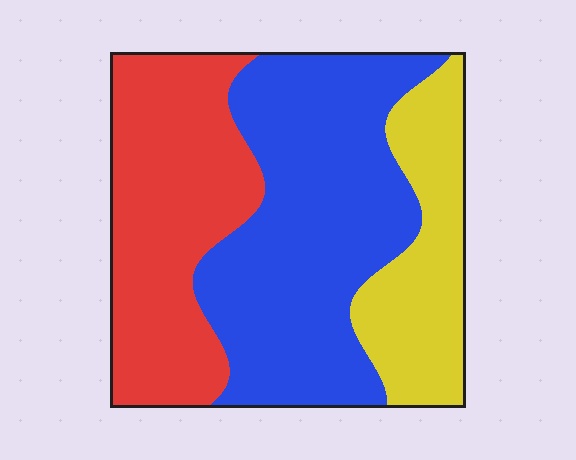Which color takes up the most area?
Blue, at roughly 45%.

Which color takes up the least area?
Yellow, at roughly 20%.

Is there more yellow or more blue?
Blue.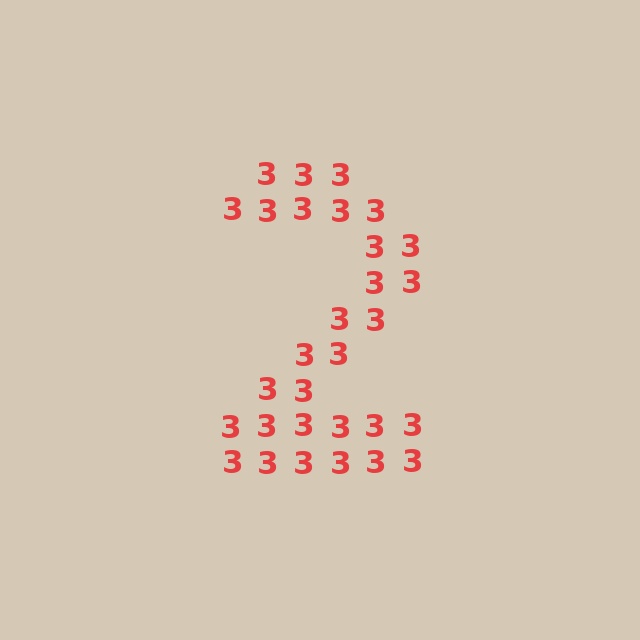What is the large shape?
The large shape is the digit 2.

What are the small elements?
The small elements are digit 3's.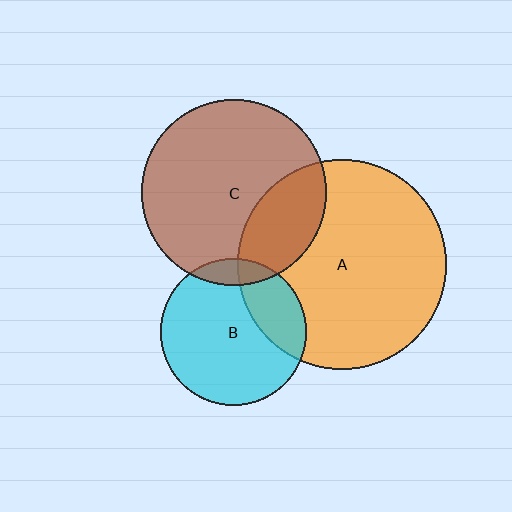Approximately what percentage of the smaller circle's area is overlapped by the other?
Approximately 25%.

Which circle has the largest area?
Circle A (orange).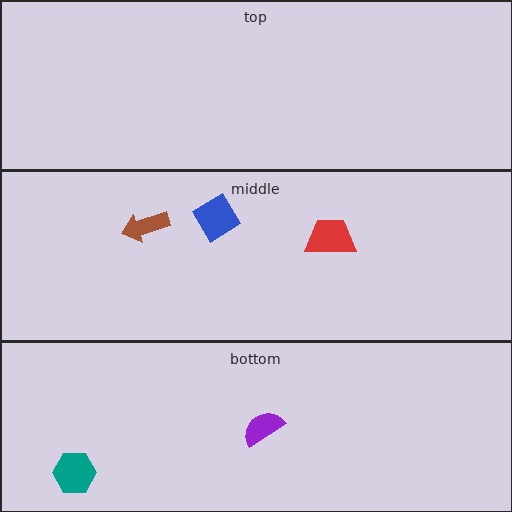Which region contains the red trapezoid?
The middle region.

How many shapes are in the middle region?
3.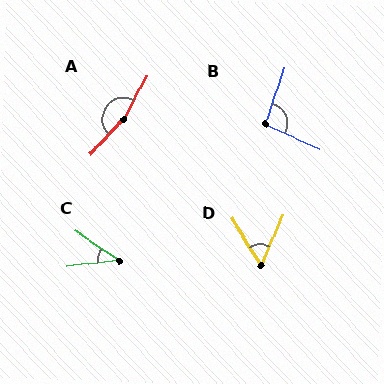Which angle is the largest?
A, at approximately 164 degrees.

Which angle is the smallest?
C, at approximately 41 degrees.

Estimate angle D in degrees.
Approximately 55 degrees.